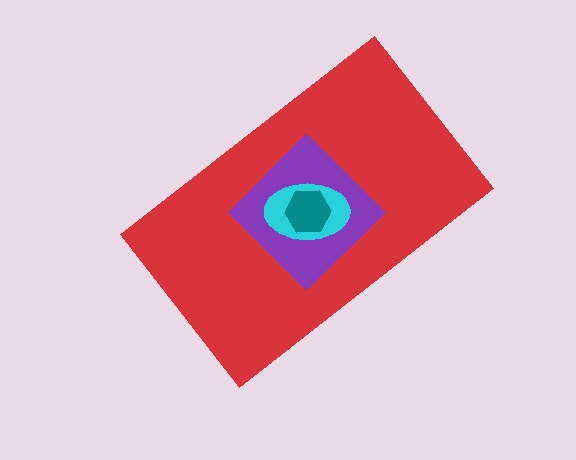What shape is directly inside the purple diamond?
The cyan ellipse.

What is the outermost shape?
The red rectangle.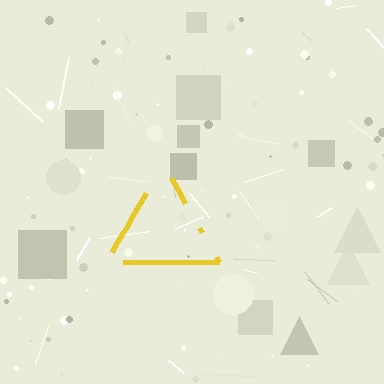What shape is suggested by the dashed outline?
The dashed outline suggests a triangle.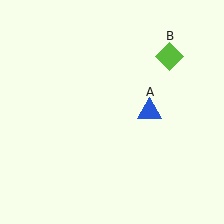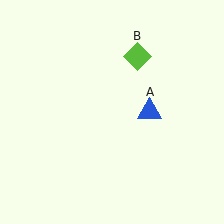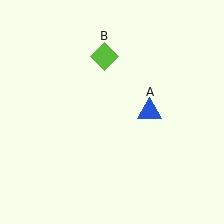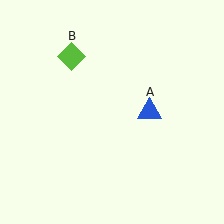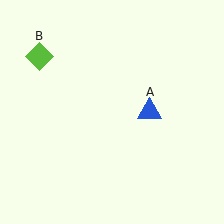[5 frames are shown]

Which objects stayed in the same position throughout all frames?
Blue triangle (object A) remained stationary.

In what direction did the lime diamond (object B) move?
The lime diamond (object B) moved left.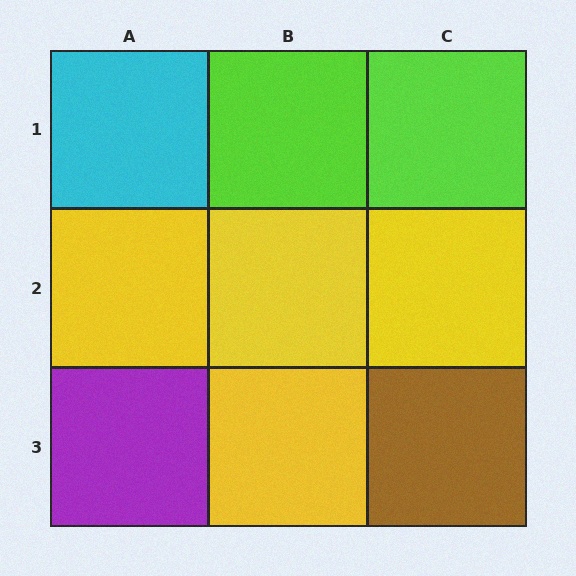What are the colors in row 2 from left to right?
Yellow, yellow, yellow.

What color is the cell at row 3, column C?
Brown.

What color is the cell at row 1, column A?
Cyan.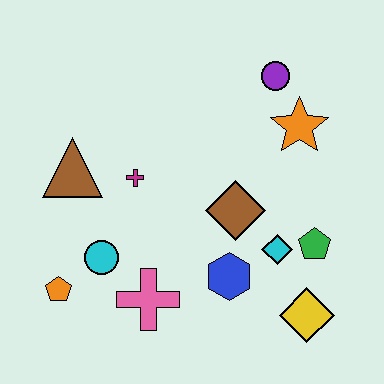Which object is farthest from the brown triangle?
The yellow diamond is farthest from the brown triangle.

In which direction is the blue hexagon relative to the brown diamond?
The blue hexagon is below the brown diamond.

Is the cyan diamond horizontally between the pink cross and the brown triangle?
No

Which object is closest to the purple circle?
The orange star is closest to the purple circle.